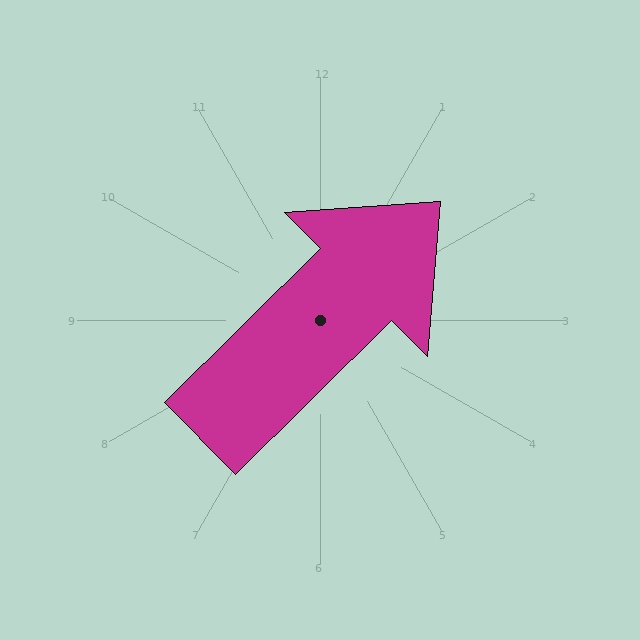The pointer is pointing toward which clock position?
Roughly 2 o'clock.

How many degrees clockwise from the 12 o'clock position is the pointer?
Approximately 45 degrees.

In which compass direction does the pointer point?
Northeast.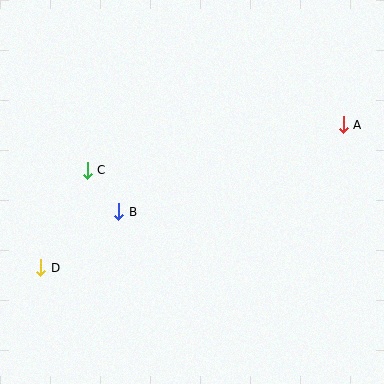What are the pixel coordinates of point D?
Point D is at (41, 268).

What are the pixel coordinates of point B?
Point B is at (119, 212).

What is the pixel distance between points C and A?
The distance between C and A is 260 pixels.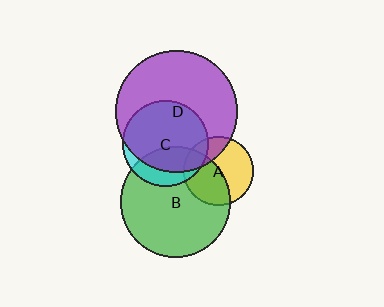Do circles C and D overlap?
Yes.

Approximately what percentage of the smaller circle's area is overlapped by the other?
Approximately 80%.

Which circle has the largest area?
Circle D (purple).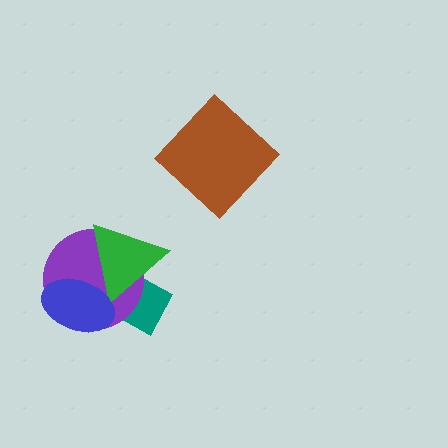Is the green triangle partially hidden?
Yes, it is partially covered by another shape.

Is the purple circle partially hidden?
Yes, it is partially covered by another shape.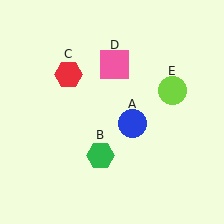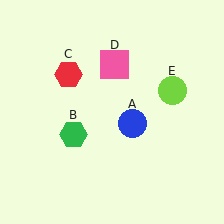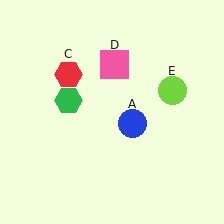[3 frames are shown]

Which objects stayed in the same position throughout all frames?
Blue circle (object A) and red hexagon (object C) and pink square (object D) and lime circle (object E) remained stationary.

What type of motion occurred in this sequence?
The green hexagon (object B) rotated clockwise around the center of the scene.